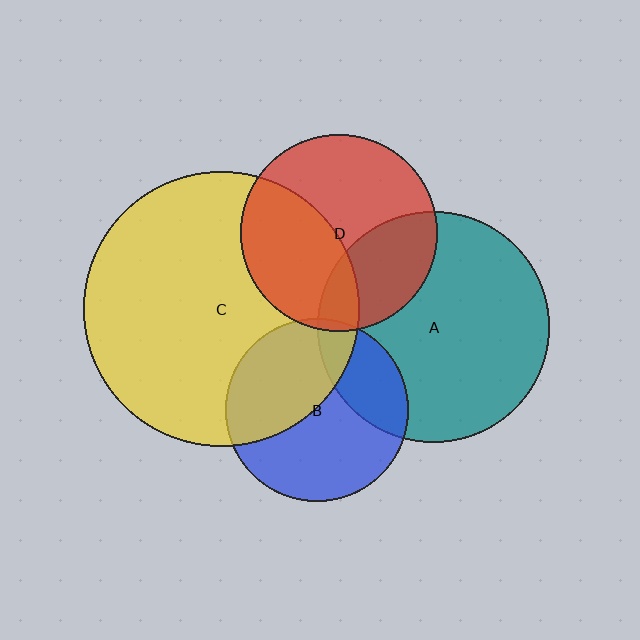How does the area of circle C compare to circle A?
Approximately 1.4 times.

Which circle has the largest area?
Circle C (yellow).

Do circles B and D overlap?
Yes.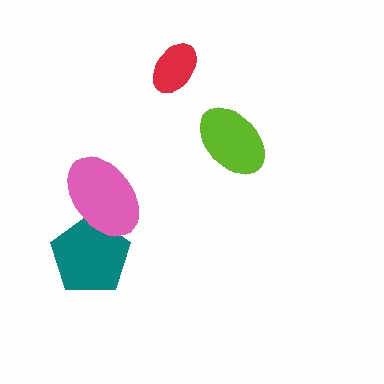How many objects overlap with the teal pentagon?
1 object overlaps with the teal pentagon.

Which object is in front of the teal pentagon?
The pink ellipse is in front of the teal pentagon.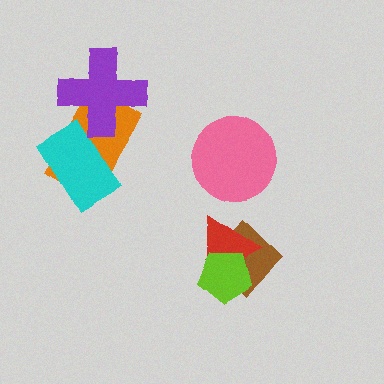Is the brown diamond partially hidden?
Yes, it is partially covered by another shape.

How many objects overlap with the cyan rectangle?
1 object overlaps with the cyan rectangle.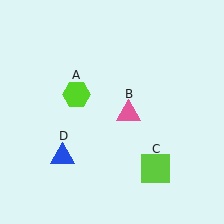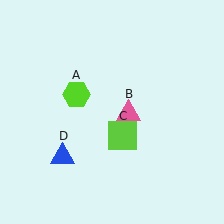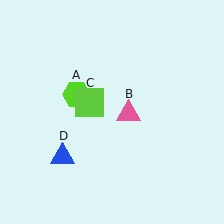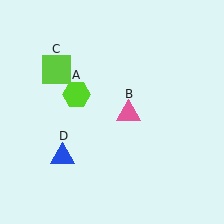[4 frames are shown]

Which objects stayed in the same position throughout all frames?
Lime hexagon (object A) and pink triangle (object B) and blue triangle (object D) remained stationary.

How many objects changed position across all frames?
1 object changed position: lime square (object C).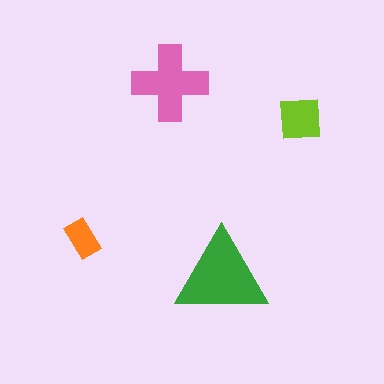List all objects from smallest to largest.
The orange rectangle, the lime square, the pink cross, the green triangle.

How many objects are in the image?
There are 4 objects in the image.